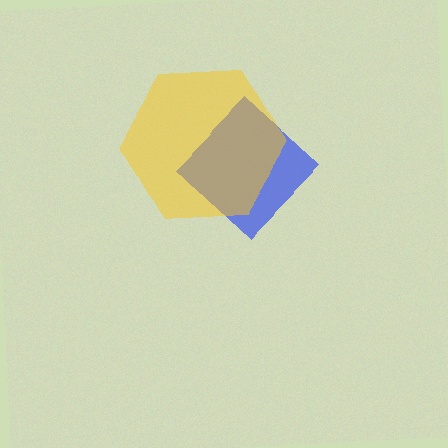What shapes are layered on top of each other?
The layered shapes are: a blue diamond, a yellow hexagon.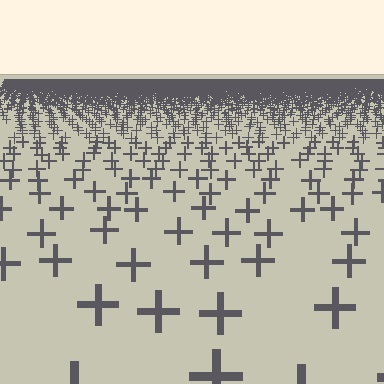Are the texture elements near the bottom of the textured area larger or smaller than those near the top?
Larger. Near the bottom, elements are closer to the viewer and appear at a bigger on-screen size.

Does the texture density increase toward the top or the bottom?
Density increases toward the top.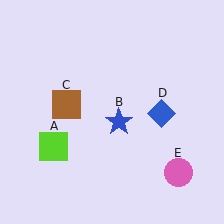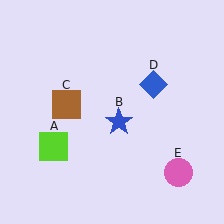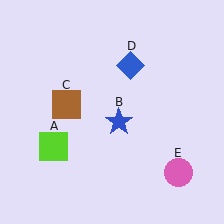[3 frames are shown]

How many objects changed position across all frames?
1 object changed position: blue diamond (object D).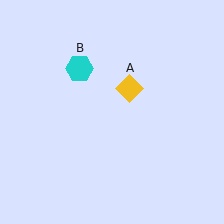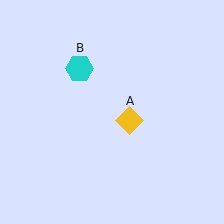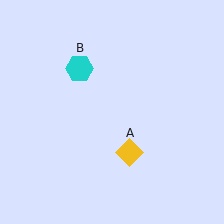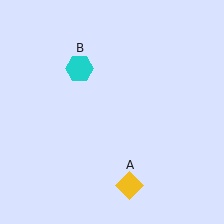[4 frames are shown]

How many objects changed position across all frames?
1 object changed position: yellow diamond (object A).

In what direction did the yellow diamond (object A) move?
The yellow diamond (object A) moved down.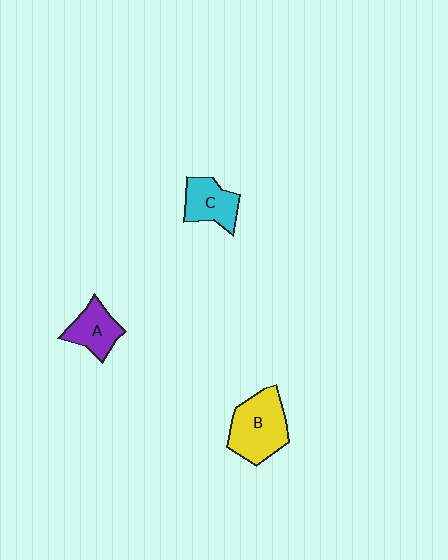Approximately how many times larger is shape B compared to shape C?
Approximately 1.6 times.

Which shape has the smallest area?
Shape A (purple).